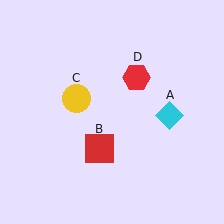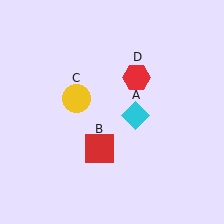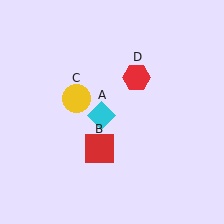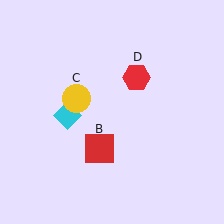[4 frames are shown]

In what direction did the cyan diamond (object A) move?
The cyan diamond (object A) moved left.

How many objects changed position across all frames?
1 object changed position: cyan diamond (object A).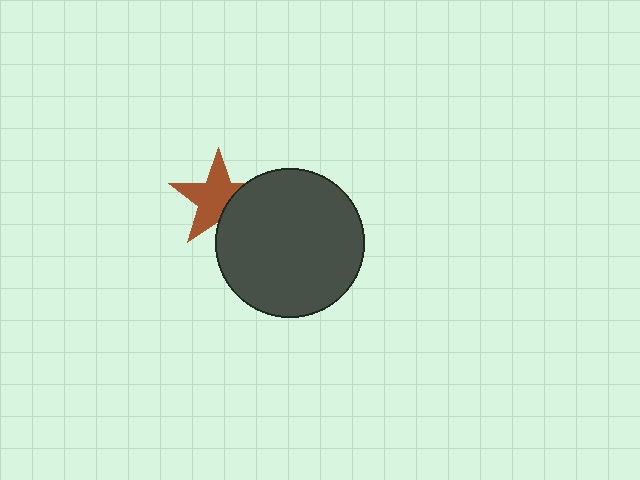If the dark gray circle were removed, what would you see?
You would see the complete brown star.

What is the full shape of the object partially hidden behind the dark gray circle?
The partially hidden object is a brown star.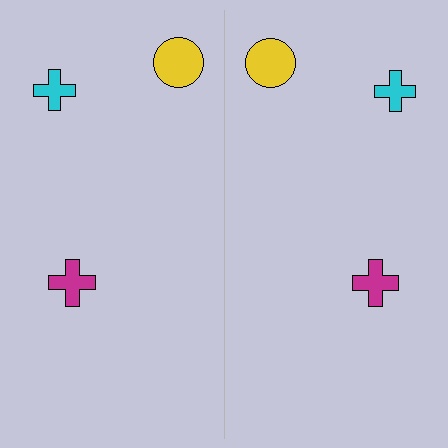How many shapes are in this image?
There are 6 shapes in this image.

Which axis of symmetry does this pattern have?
The pattern has a vertical axis of symmetry running through the center of the image.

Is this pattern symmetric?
Yes, this pattern has bilateral (reflection) symmetry.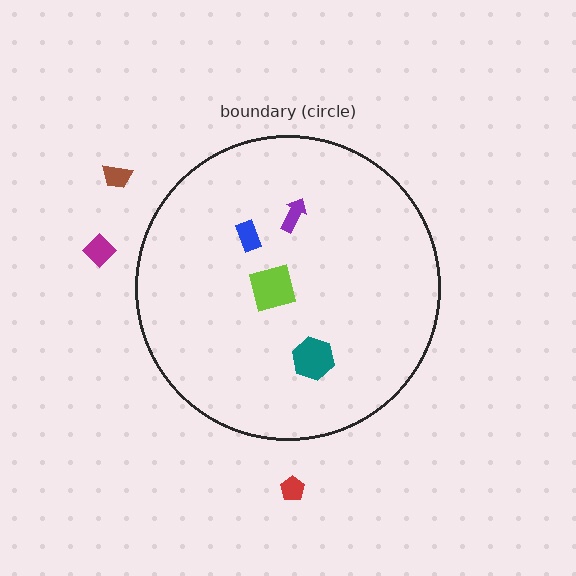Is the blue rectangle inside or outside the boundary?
Inside.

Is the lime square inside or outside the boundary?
Inside.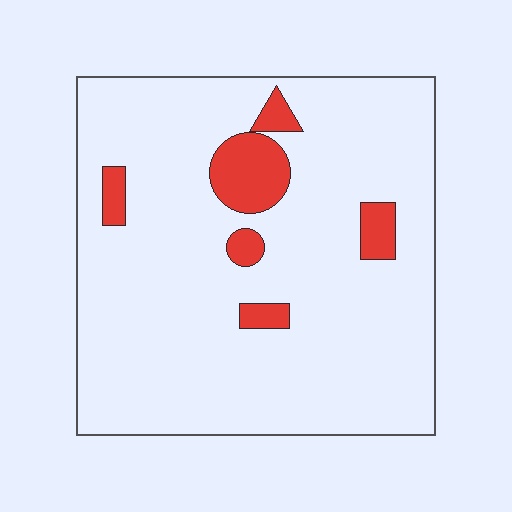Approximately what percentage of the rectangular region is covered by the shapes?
Approximately 10%.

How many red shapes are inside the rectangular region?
6.